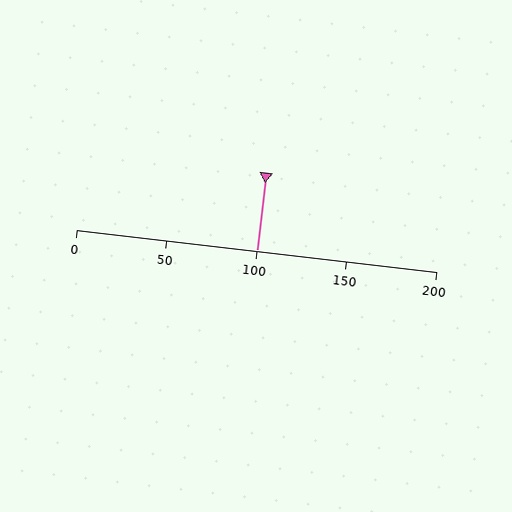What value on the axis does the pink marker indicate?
The marker indicates approximately 100.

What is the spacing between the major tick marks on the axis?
The major ticks are spaced 50 apart.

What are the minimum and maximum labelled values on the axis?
The axis runs from 0 to 200.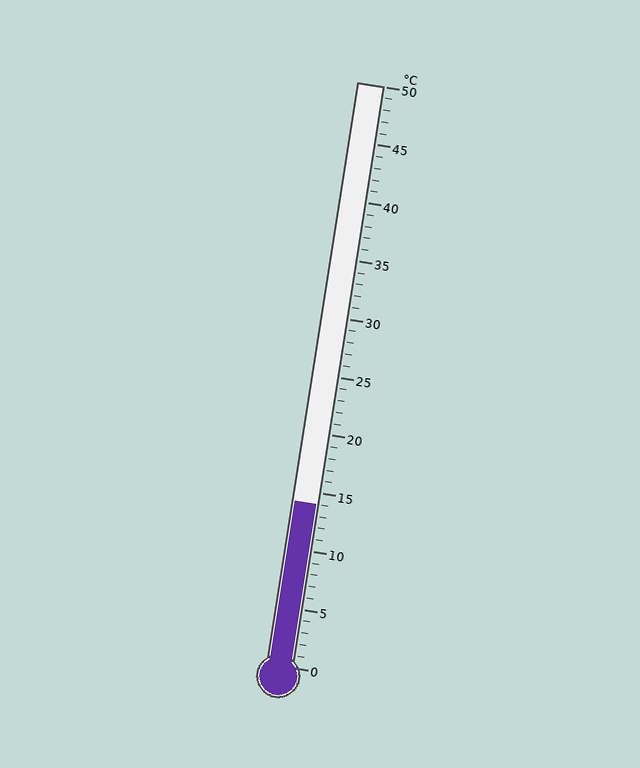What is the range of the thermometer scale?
The thermometer scale ranges from 0°C to 50°C.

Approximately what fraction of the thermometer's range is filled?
The thermometer is filled to approximately 30% of its range.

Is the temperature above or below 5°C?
The temperature is above 5°C.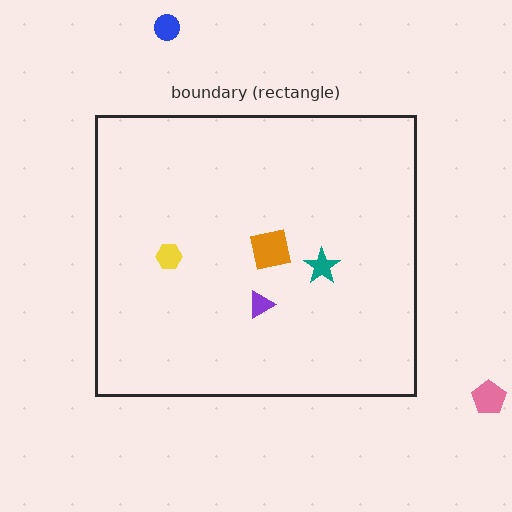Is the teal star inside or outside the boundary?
Inside.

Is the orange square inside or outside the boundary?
Inside.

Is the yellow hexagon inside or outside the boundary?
Inside.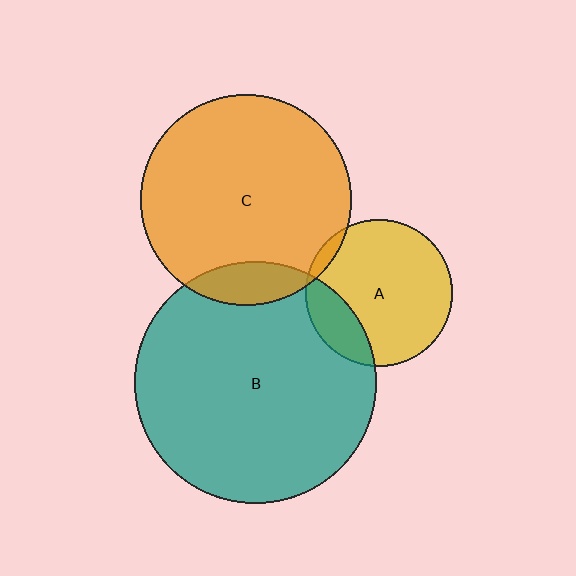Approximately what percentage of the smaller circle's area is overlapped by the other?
Approximately 5%.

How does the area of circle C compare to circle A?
Approximately 2.0 times.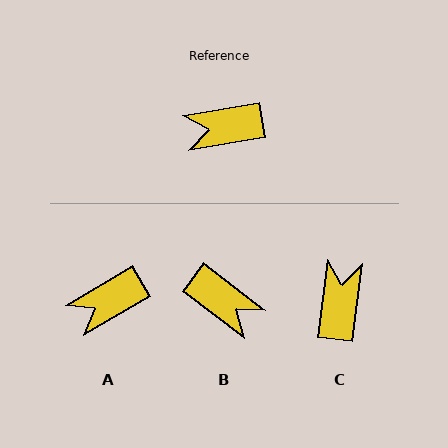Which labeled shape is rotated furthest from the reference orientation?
B, about 134 degrees away.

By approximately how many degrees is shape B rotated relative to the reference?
Approximately 134 degrees counter-clockwise.